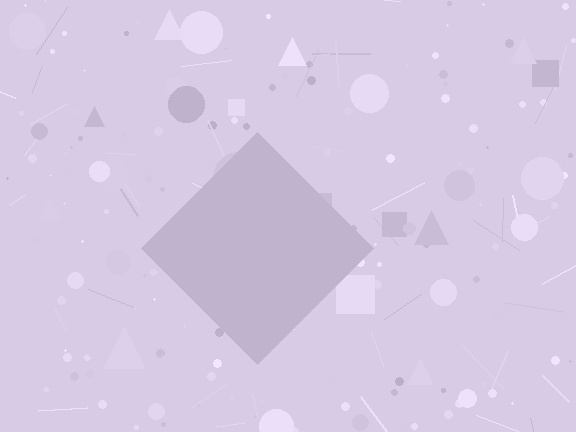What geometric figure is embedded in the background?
A diamond is embedded in the background.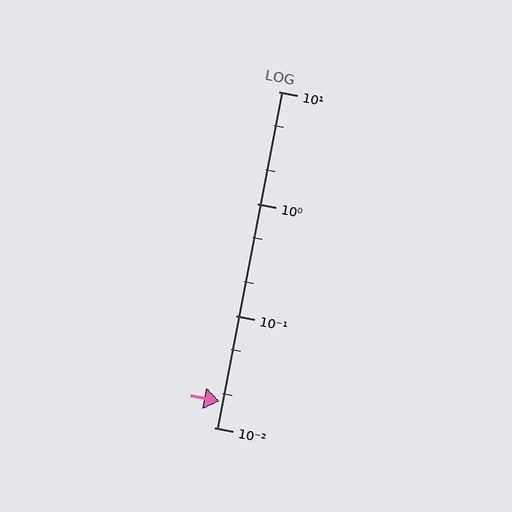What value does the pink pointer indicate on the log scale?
The pointer indicates approximately 0.017.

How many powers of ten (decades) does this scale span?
The scale spans 3 decades, from 0.01 to 10.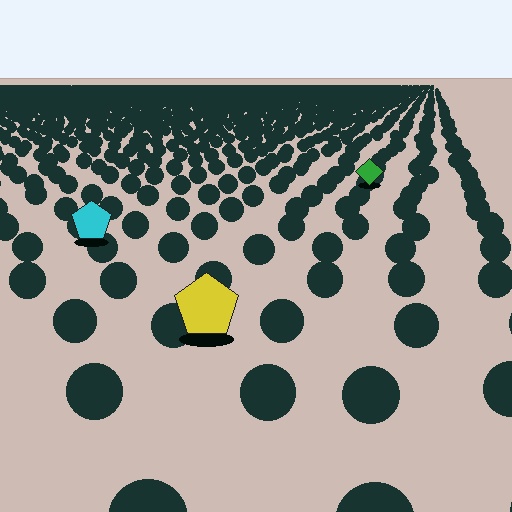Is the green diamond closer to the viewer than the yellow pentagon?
No. The yellow pentagon is closer — you can tell from the texture gradient: the ground texture is coarser near it.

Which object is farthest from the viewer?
The green diamond is farthest from the viewer. It appears smaller and the ground texture around it is denser.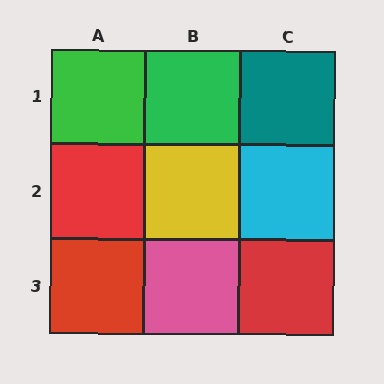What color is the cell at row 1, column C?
Teal.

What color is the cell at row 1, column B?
Green.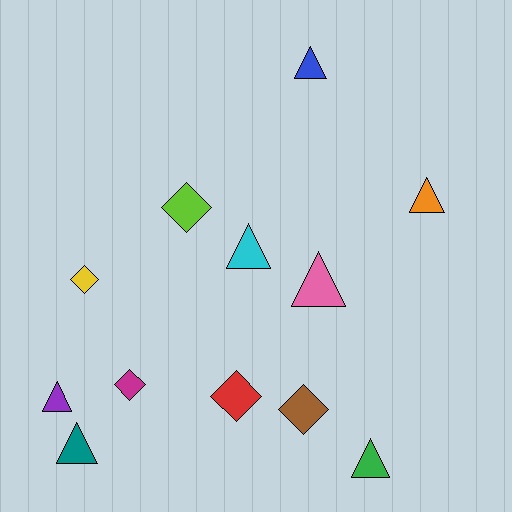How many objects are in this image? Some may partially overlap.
There are 12 objects.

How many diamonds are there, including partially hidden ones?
There are 5 diamonds.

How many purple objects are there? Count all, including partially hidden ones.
There is 1 purple object.